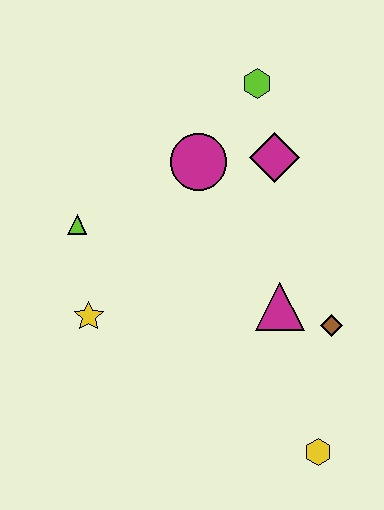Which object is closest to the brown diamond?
The magenta triangle is closest to the brown diamond.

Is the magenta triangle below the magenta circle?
Yes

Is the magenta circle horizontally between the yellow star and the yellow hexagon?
Yes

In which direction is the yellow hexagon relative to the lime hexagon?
The yellow hexagon is below the lime hexagon.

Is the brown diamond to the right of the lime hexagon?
Yes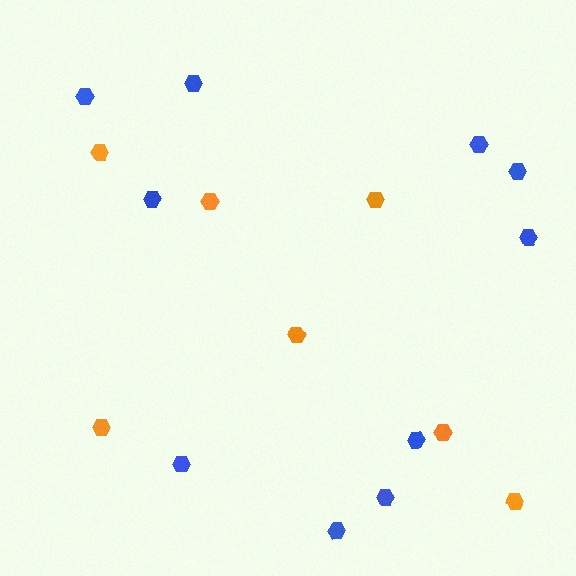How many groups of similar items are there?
There are 2 groups: one group of blue hexagons (10) and one group of orange hexagons (7).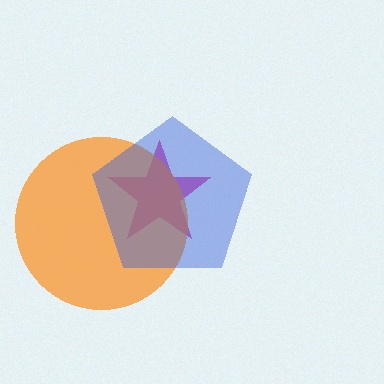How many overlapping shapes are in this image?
There are 3 overlapping shapes in the image.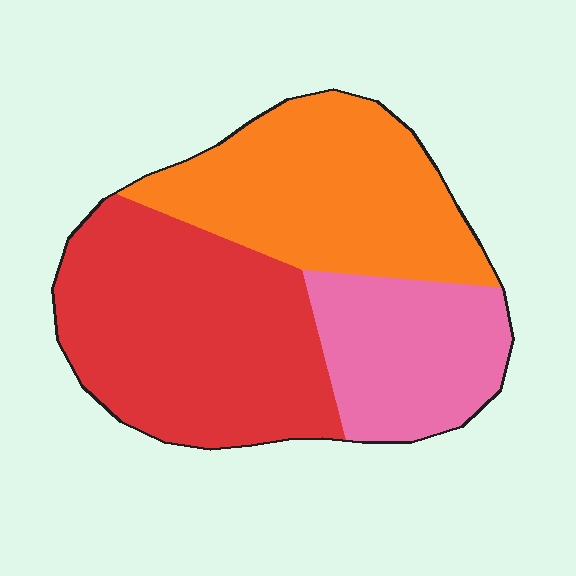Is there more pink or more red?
Red.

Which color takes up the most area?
Red, at roughly 45%.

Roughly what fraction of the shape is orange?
Orange takes up between a quarter and a half of the shape.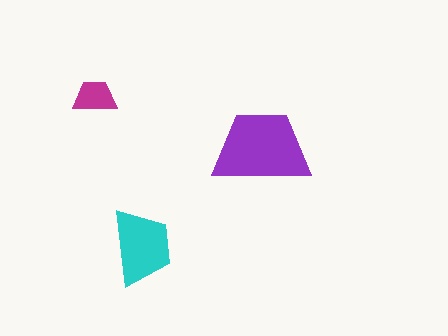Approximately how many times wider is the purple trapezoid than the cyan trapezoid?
About 1.5 times wider.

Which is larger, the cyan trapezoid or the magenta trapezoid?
The cyan one.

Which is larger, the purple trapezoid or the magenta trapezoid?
The purple one.